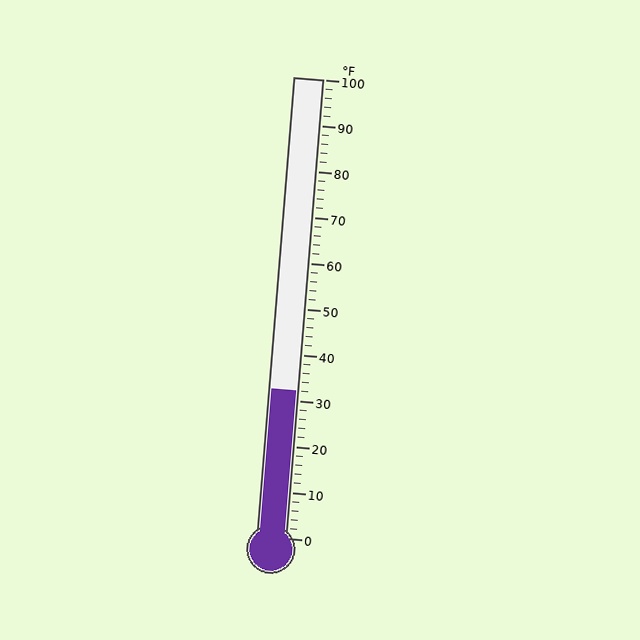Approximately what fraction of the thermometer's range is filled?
The thermometer is filled to approximately 30% of its range.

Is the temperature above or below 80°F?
The temperature is below 80°F.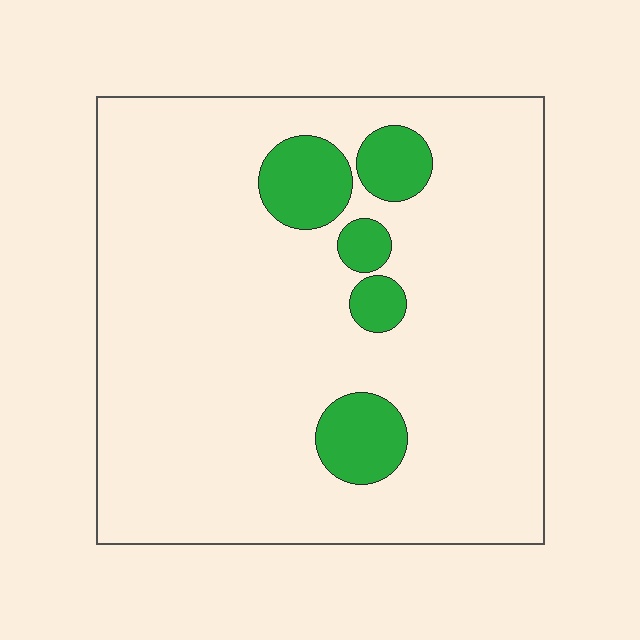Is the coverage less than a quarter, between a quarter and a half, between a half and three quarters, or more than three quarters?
Less than a quarter.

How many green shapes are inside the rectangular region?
5.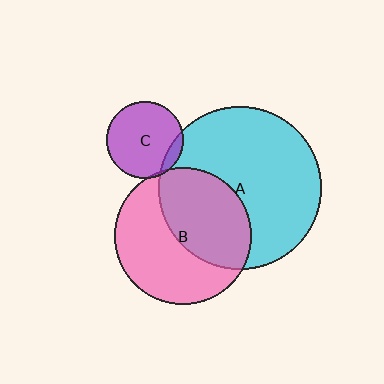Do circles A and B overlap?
Yes.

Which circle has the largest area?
Circle A (cyan).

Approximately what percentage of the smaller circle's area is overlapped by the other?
Approximately 45%.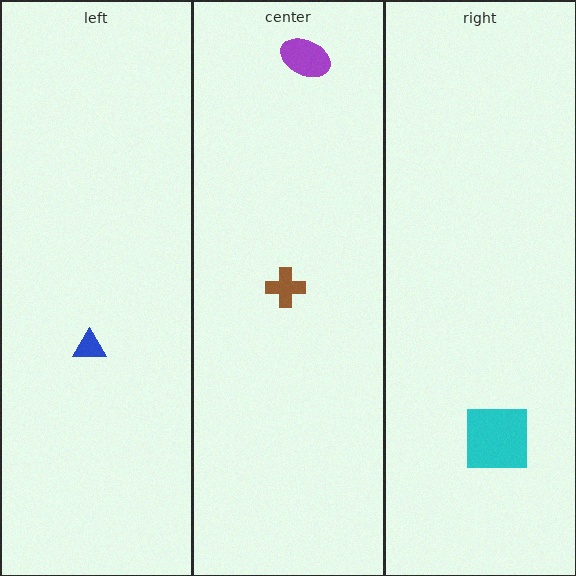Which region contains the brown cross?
The center region.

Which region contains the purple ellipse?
The center region.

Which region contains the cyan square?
The right region.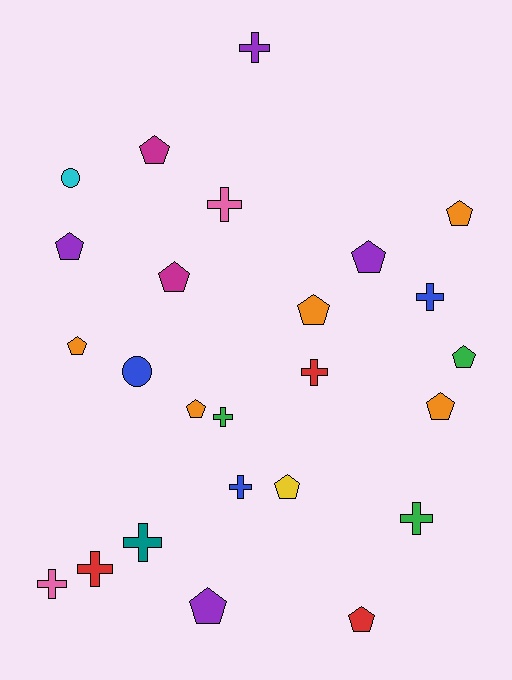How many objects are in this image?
There are 25 objects.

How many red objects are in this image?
There are 3 red objects.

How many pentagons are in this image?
There are 13 pentagons.